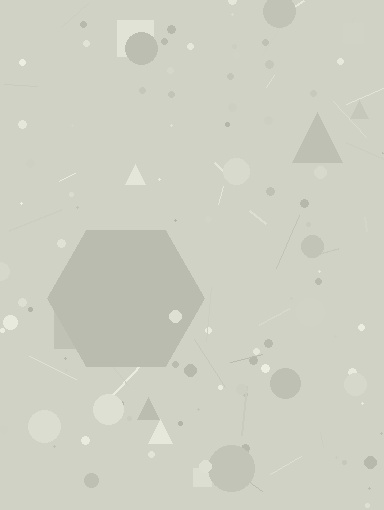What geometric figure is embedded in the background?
A hexagon is embedded in the background.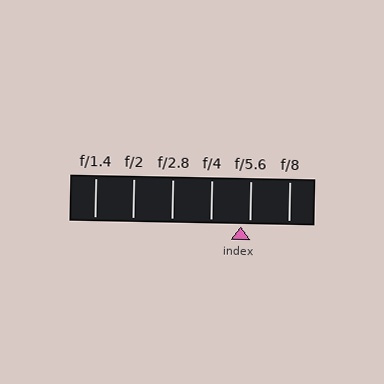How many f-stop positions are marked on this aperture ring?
There are 6 f-stop positions marked.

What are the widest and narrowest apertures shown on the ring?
The widest aperture shown is f/1.4 and the narrowest is f/8.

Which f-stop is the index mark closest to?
The index mark is closest to f/5.6.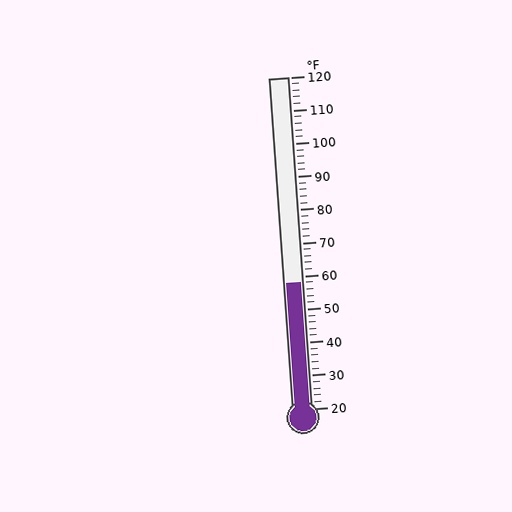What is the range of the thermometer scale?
The thermometer scale ranges from 20°F to 120°F.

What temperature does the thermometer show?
The thermometer shows approximately 58°F.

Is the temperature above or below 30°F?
The temperature is above 30°F.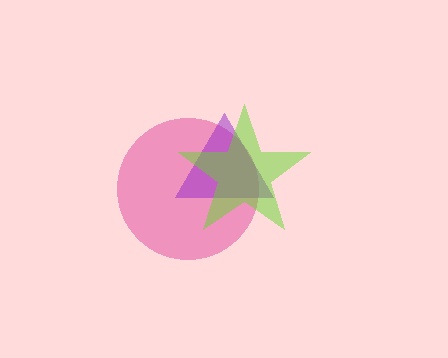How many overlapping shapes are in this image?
There are 3 overlapping shapes in the image.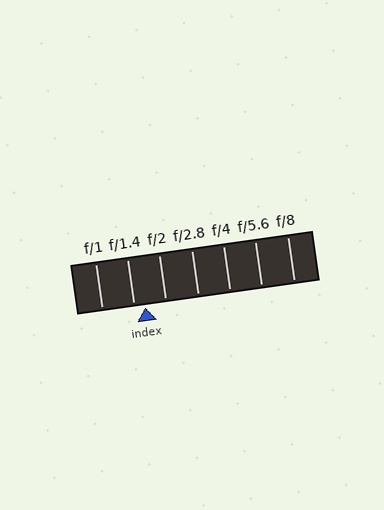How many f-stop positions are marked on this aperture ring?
There are 7 f-stop positions marked.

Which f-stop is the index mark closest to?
The index mark is closest to f/1.4.